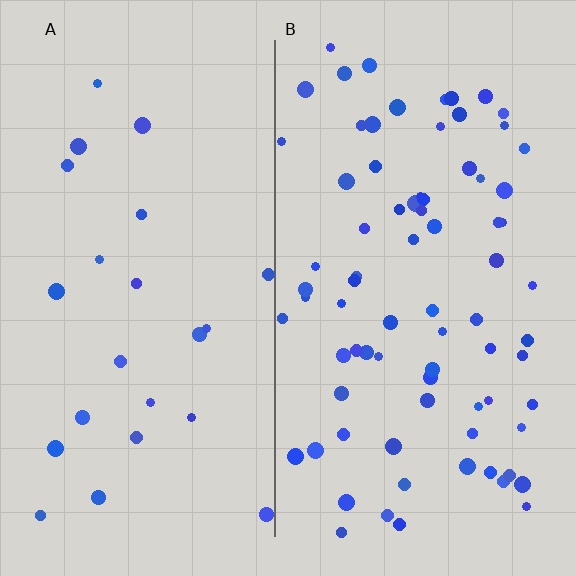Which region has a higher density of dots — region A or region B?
B (the right).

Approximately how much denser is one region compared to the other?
Approximately 3.4× — region B over region A.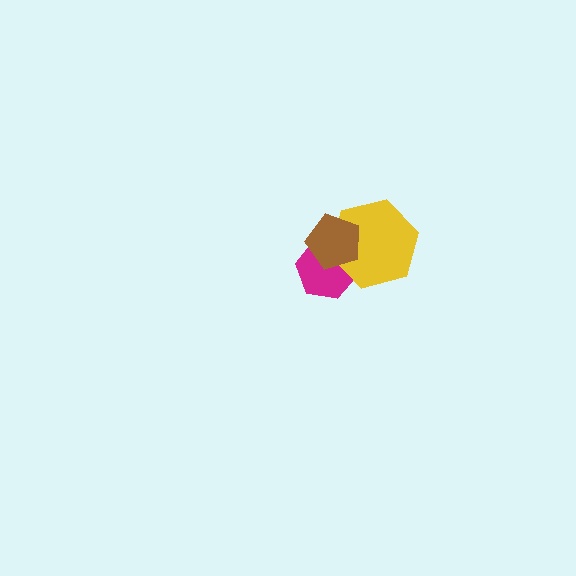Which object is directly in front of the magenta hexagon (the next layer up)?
The yellow hexagon is directly in front of the magenta hexagon.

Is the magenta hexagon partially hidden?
Yes, it is partially covered by another shape.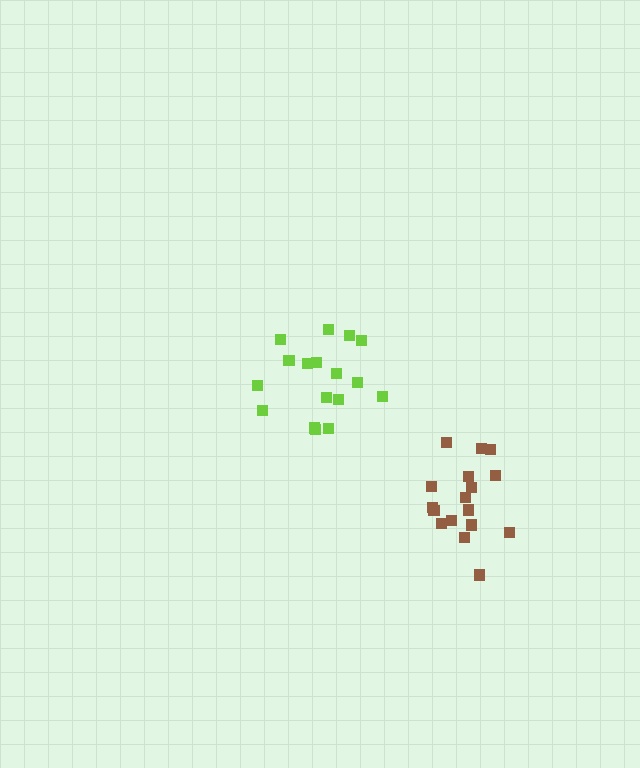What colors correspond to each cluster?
The clusters are colored: brown, lime.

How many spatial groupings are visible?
There are 2 spatial groupings.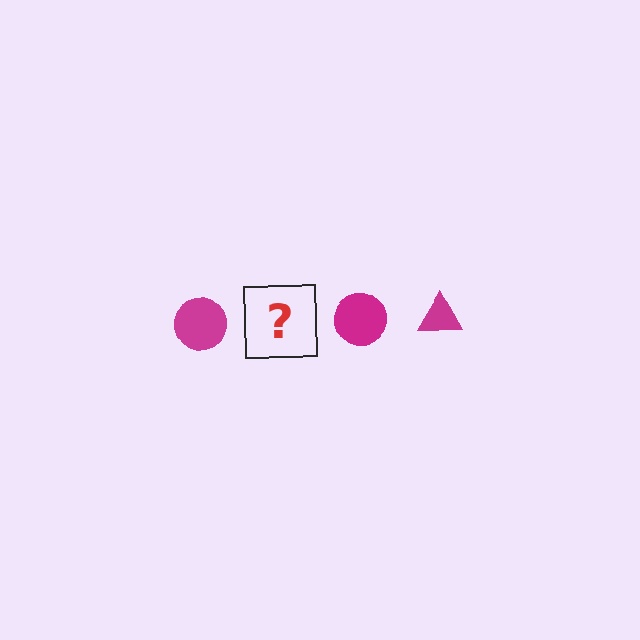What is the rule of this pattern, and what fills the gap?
The rule is that the pattern cycles through circle, triangle shapes in magenta. The gap should be filled with a magenta triangle.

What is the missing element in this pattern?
The missing element is a magenta triangle.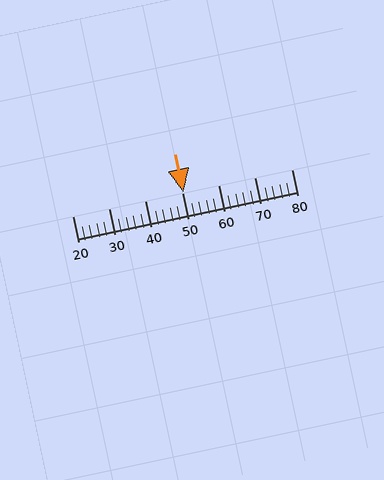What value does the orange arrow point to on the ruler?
The orange arrow points to approximately 50.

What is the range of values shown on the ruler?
The ruler shows values from 20 to 80.